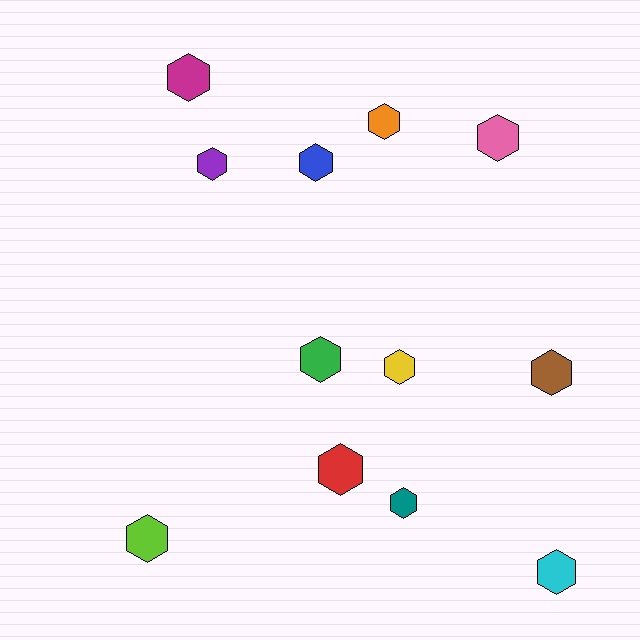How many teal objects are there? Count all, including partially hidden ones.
There is 1 teal object.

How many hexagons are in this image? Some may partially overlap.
There are 12 hexagons.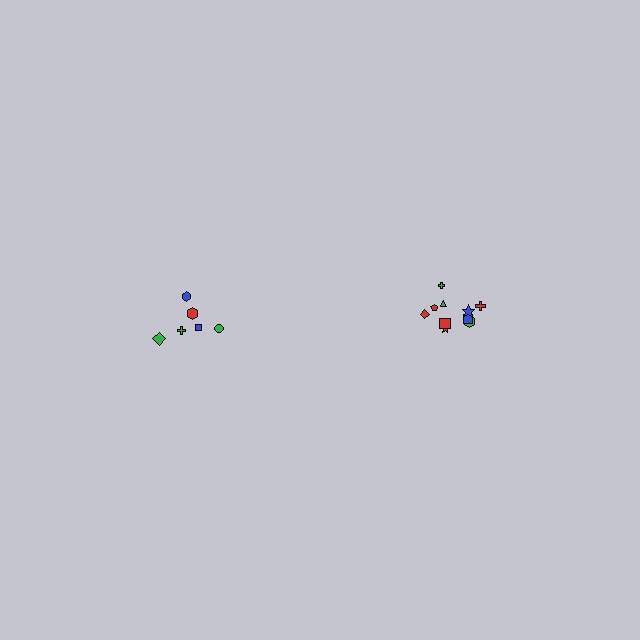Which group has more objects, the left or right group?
The right group.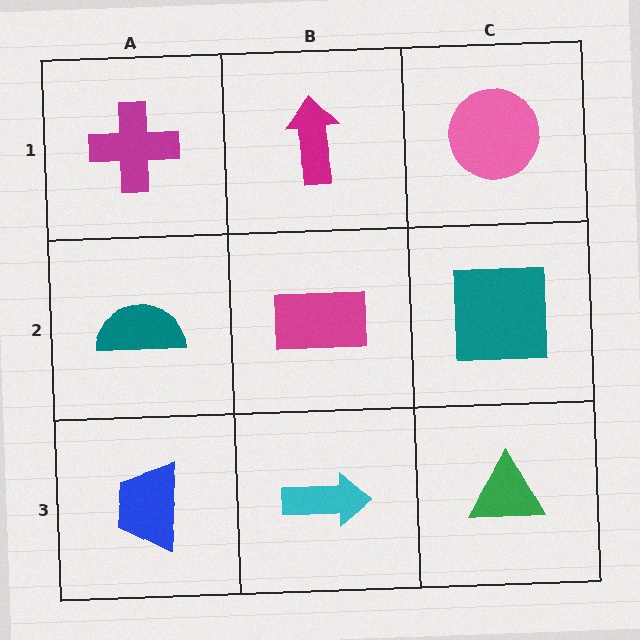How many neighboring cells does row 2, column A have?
3.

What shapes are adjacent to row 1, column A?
A teal semicircle (row 2, column A), a magenta arrow (row 1, column B).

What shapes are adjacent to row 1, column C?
A teal square (row 2, column C), a magenta arrow (row 1, column B).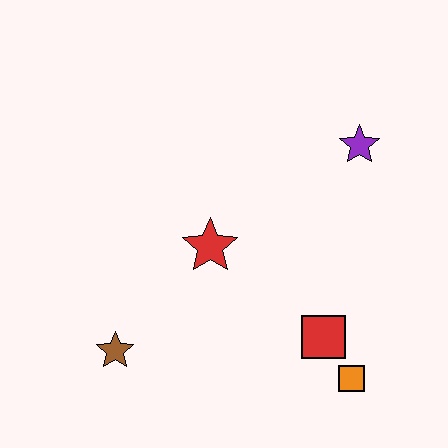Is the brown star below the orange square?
No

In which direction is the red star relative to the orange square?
The red star is to the left of the orange square.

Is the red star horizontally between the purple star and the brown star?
Yes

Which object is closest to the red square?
The orange square is closest to the red square.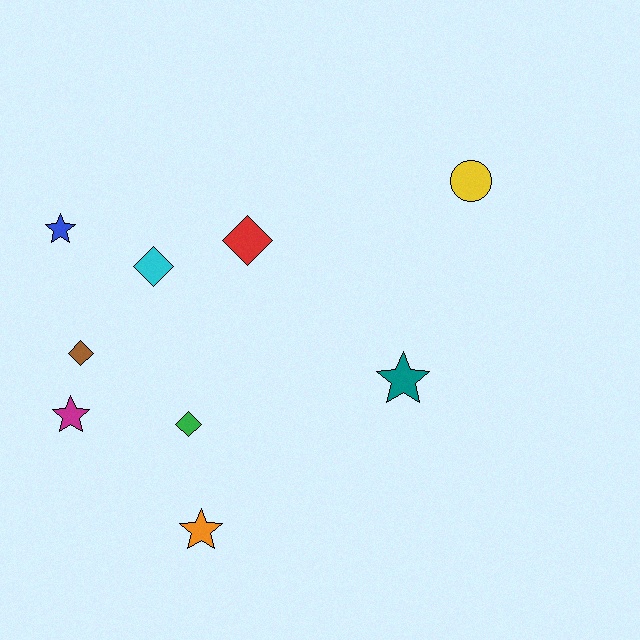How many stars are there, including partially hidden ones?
There are 4 stars.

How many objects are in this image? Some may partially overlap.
There are 9 objects.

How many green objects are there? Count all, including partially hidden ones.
There is 1 green object.